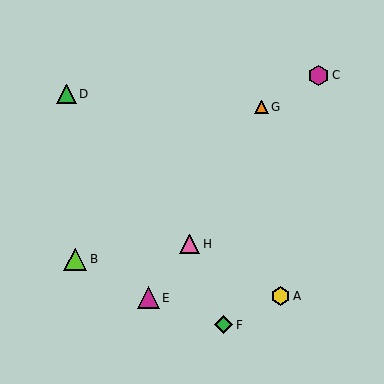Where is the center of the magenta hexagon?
The center of the magenta hexagon is at (319, 75).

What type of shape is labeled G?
Shape G is an orange triangle.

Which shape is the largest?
The lime triangle (labeled B) is the largest.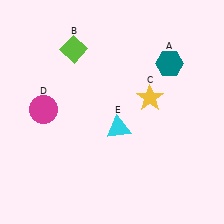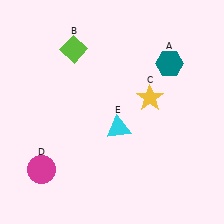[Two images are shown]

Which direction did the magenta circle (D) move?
The magenta circle (D) moved down.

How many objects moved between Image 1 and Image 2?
1 object moved between the two images.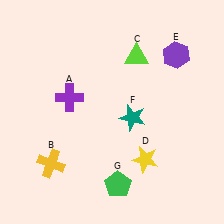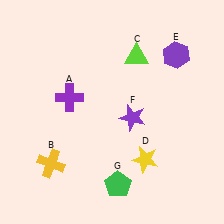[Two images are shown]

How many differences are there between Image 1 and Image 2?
There is 1 difference between the two images.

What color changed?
The star (F) changed from teal in Image 1 to purple in Image 2.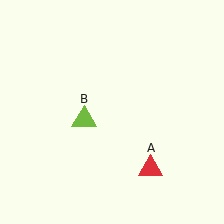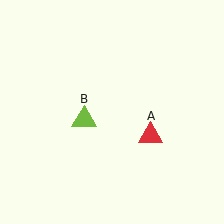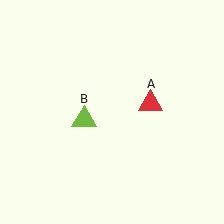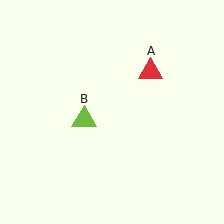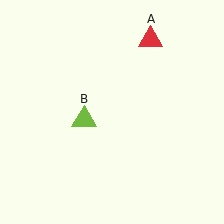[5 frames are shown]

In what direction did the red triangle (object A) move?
The red triangle (object A) moved up.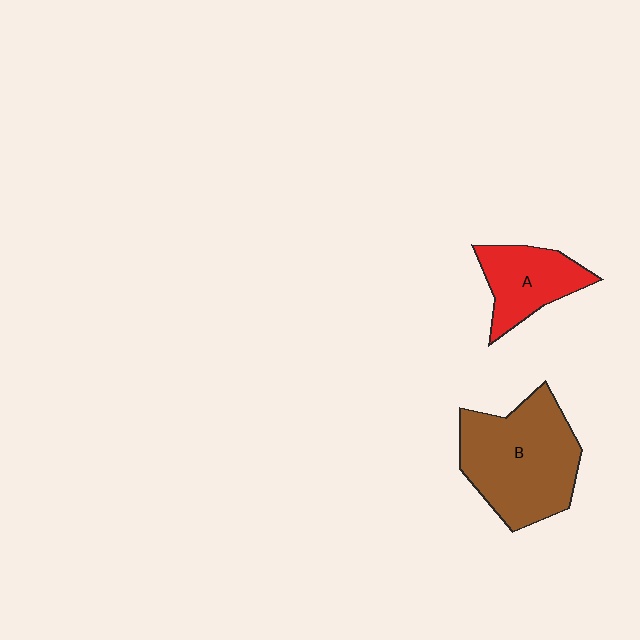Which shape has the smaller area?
Shape A (red).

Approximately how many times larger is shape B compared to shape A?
Approximately 1.9 times.